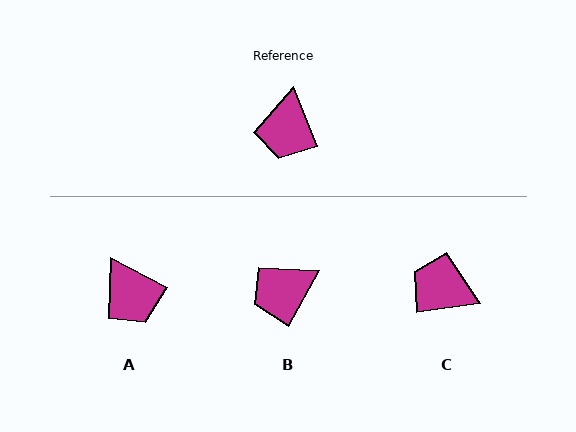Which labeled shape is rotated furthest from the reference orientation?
C, about 104 degrees away.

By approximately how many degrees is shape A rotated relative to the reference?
Approximately 40 degrees counter-clockwise.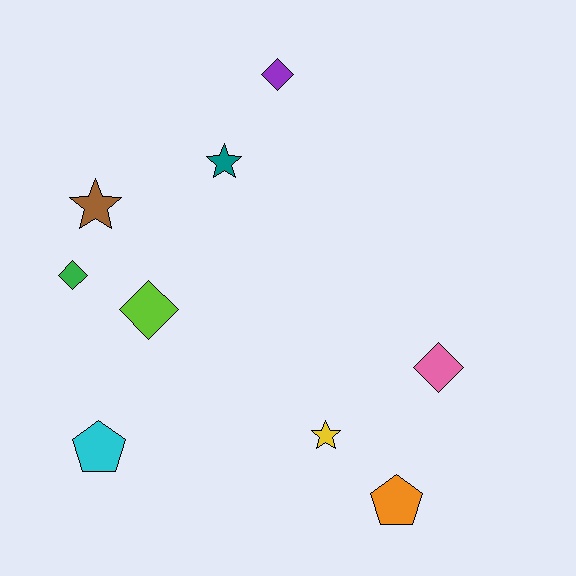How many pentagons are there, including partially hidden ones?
There are 2 pentagons.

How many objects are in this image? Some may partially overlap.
There are 9 objects.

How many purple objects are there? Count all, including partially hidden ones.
There is 1 purple object.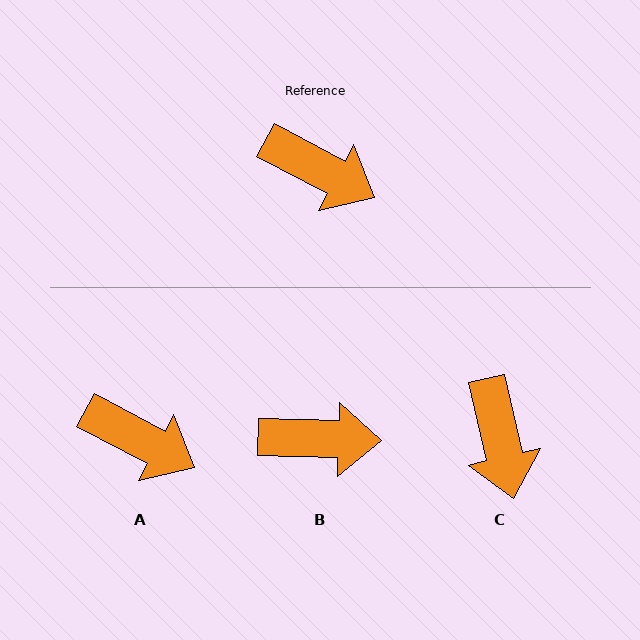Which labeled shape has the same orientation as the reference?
A.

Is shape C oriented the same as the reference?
No, it is off by about 49 degrees.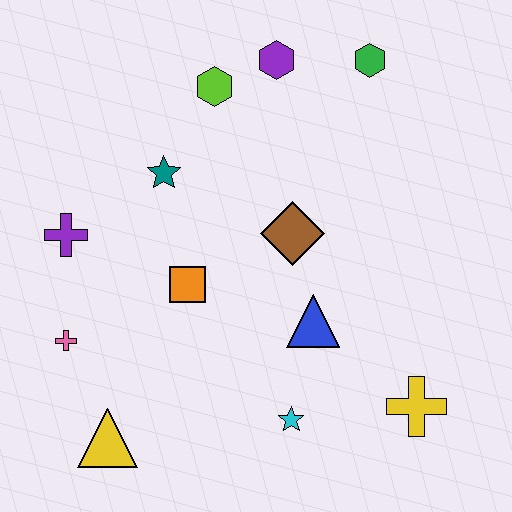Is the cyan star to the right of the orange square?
Yes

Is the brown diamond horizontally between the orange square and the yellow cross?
Yes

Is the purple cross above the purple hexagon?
No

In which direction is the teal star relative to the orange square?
The teal star is above the orange square.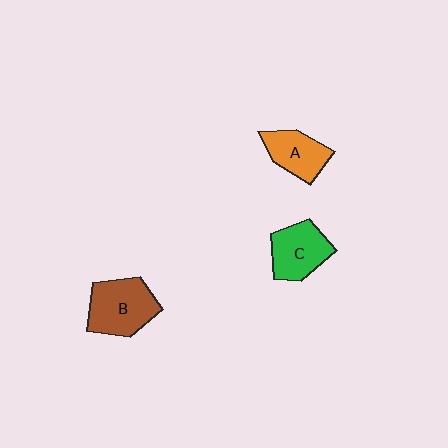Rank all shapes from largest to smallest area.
From largest to smallest: B (brown), C (green), A (orange).